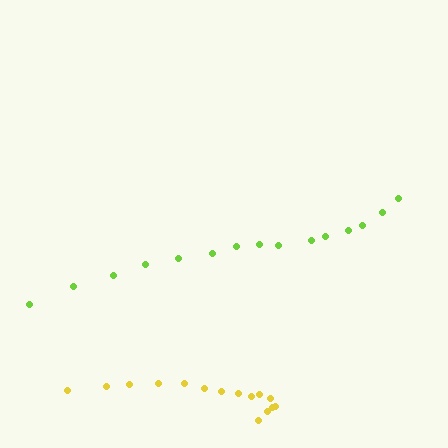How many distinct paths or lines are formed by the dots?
There are 2 distinct paths.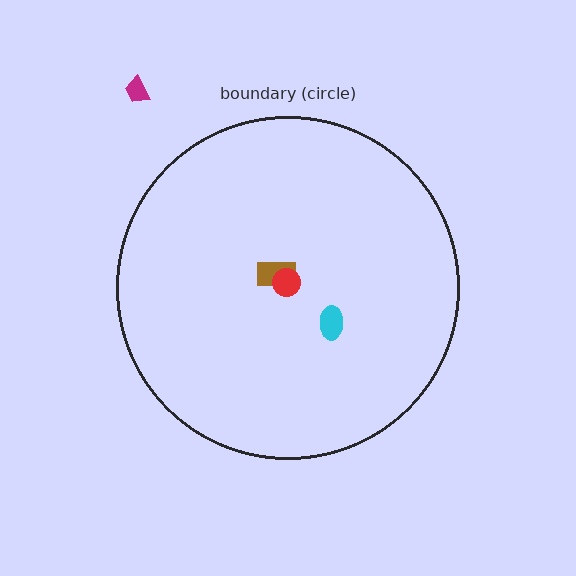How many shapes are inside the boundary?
3 inside, 1 outside.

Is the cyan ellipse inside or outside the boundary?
Inside.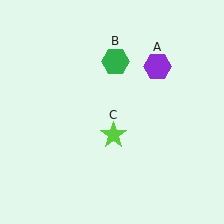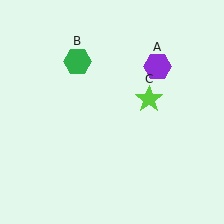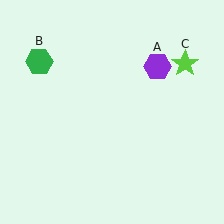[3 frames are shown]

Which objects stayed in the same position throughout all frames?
Purple hexagon (object A) remained stationary.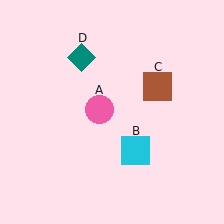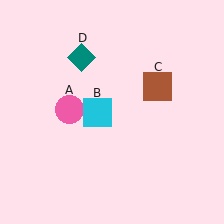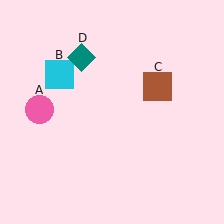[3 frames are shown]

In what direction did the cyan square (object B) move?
The cyan square (object B) moved up and to the left.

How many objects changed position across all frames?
2 objects changed position: pink circle (object A), cyan square (object B).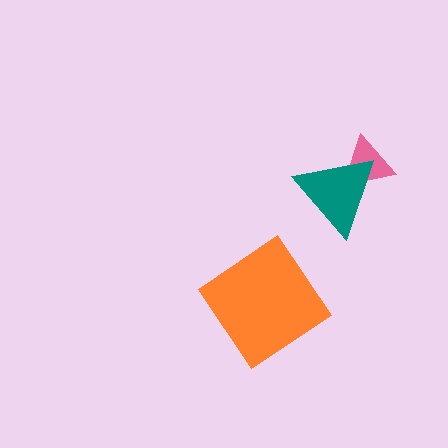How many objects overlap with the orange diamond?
0 objects overlap with the orange diamond.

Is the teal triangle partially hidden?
No, no other shape covers it.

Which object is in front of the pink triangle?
The teal triangle is in front of the pink triangle.